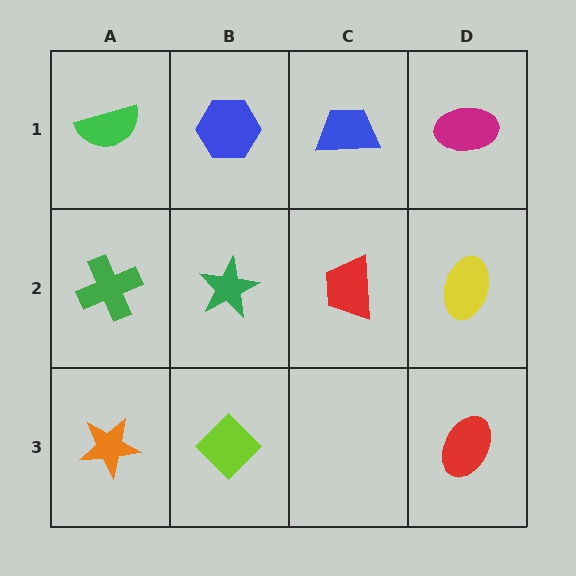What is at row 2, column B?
A green star.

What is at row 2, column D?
A yellow ellipse.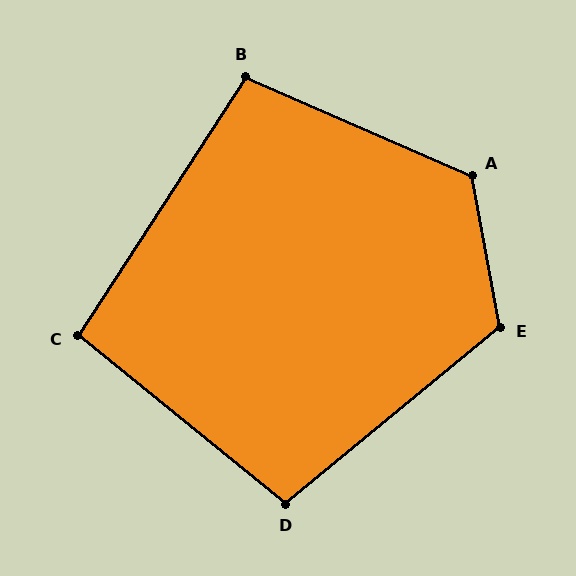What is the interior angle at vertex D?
Approximately 102 degrees (obtuse).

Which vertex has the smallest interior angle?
C, at approximately 96 degrees.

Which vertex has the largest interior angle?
A, at approximately 124 degrees.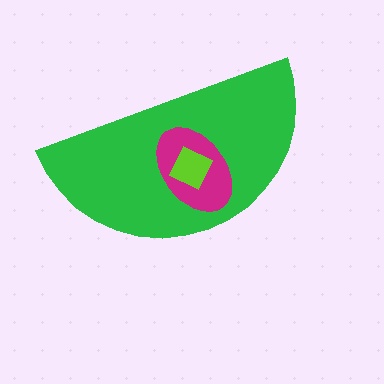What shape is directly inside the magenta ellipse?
The lime square.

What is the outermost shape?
The green semicircle.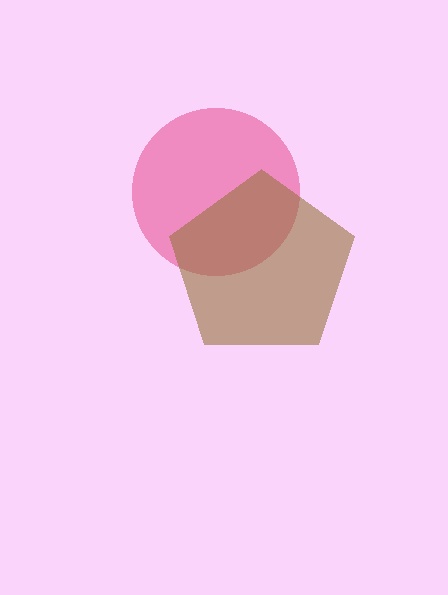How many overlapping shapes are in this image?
There are 2 overlapping shapes in the image.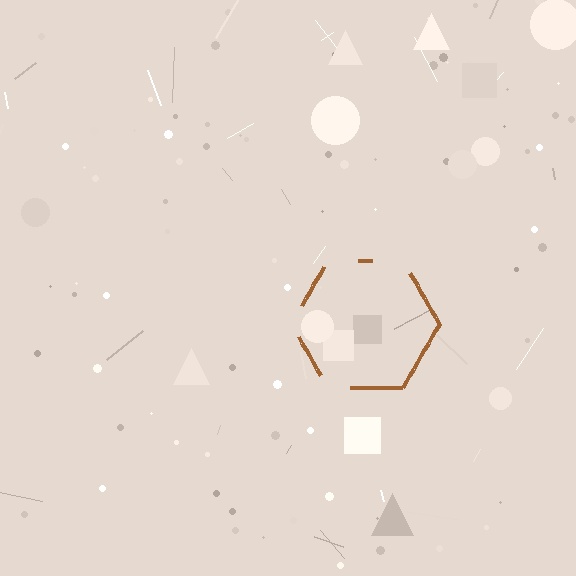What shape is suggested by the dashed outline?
The dashed outline suggests a hexagon.